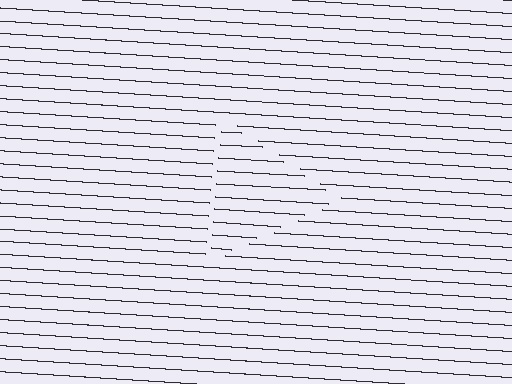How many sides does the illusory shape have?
3 sides — the line-ends trace a triangle.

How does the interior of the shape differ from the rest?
The interior of the shape contains the same grating, shifted by half a period — the contour is defined by the phase discontinuity where line-ends from the inner and outer gratings abut.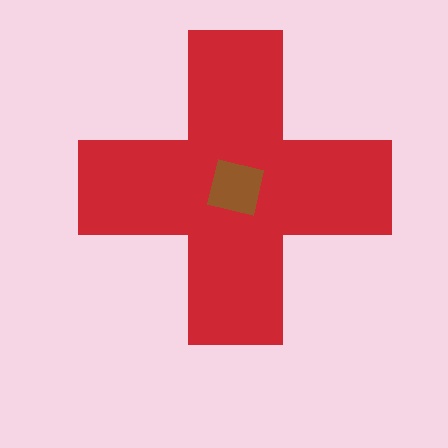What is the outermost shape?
The red cross.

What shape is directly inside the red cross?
The brown square.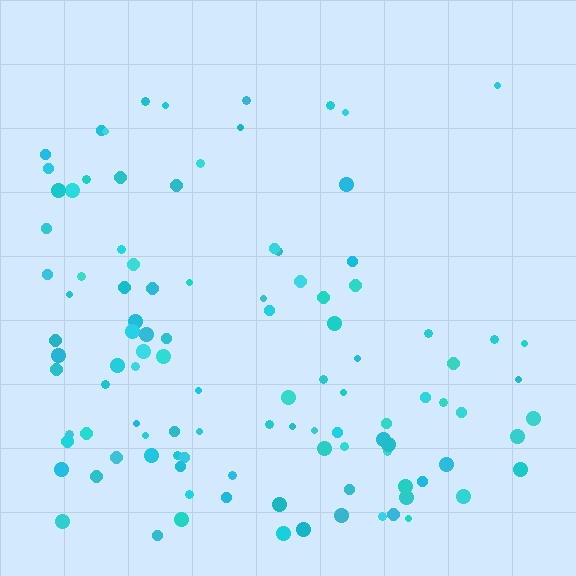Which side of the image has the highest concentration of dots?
The bottom.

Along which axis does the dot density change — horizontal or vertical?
Vertical.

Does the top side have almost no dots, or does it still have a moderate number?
Still a moderate number, just noticeably fewer than the bottom.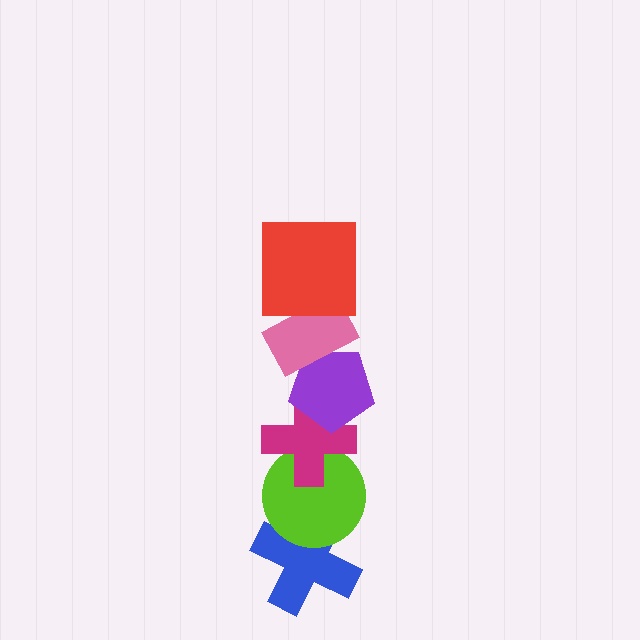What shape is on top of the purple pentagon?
The pink rectangle is on top of the purple pentagon.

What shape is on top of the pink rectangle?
The red square is on top of the pink rectangle.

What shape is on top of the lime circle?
The magenta cross is on top of the lime circle.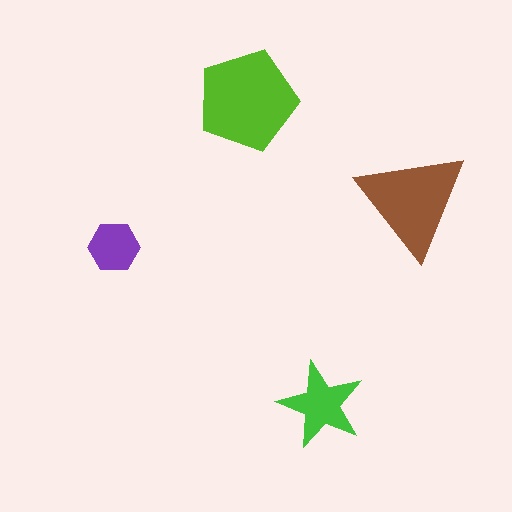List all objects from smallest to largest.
The purple hexagon, the green star, the brown triangle, the lime pentagon.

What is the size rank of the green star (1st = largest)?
3rd.